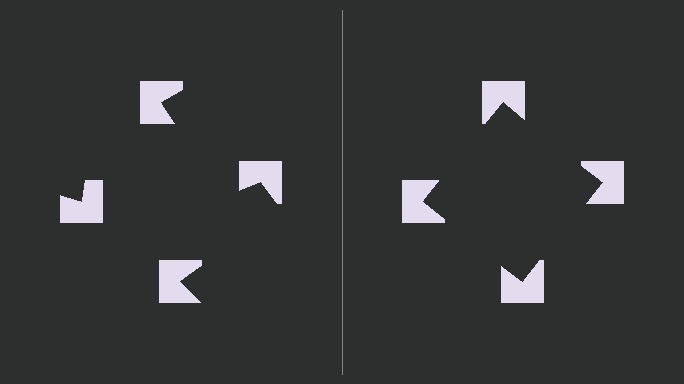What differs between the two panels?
The notched squares are positioned identically on both sides; only the wedge orientations differ. On the right they align to a square; on the left they are misaligned.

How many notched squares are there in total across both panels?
8 — 4 on each side.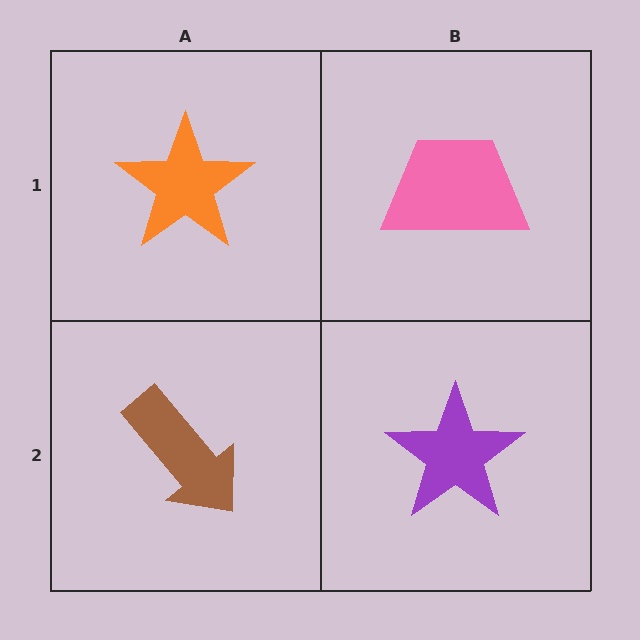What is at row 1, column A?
An orange star.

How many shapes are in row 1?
2 shapes.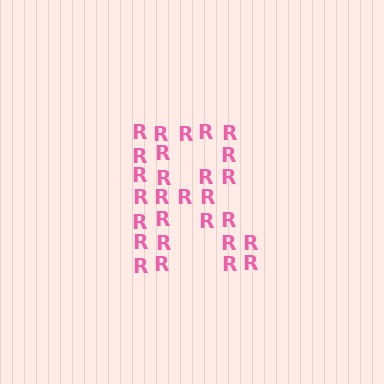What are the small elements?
The small elements are letter R's.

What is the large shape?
The large shape is the letter R.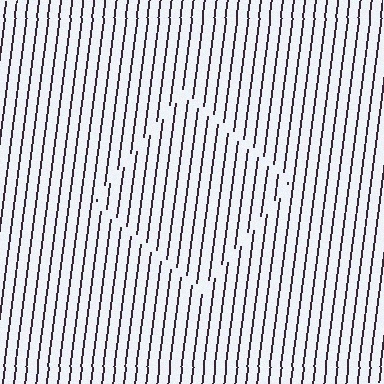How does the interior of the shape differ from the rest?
The interior of the shape contains the same grating, shifted by half a period — the contour is defined by the phase discontinuity where line-ends from the inner and outer gratings abut.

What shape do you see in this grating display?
An illusory square. The interior of the shape contains the same grating, shifted by half a period — the contour is defined by the phase discontinuity where line-ends from the inner and outer gratings abut.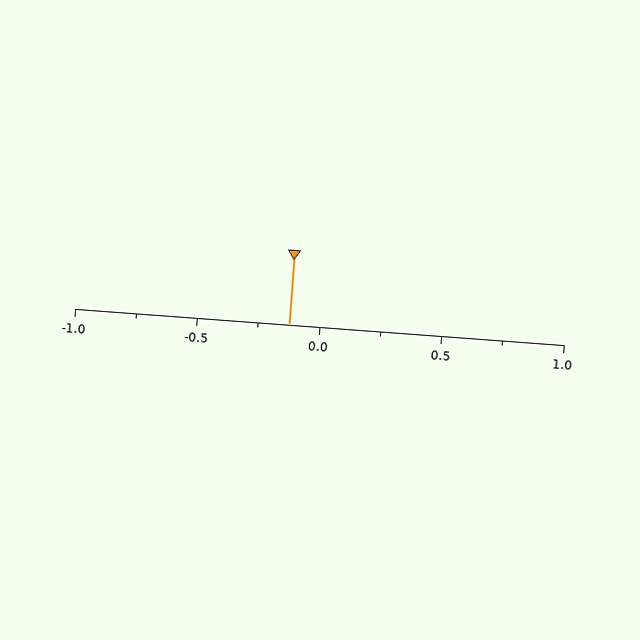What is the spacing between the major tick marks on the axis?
The major ticks are spaced 0.5 apart.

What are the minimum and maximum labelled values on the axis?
The axis runs from -1.0 to 1.0.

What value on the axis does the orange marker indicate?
The marker indicates approximately -0.12.